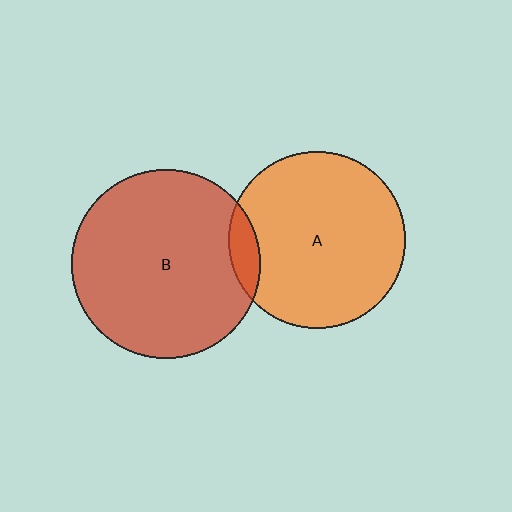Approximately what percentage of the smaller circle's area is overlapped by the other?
Approximately 10%.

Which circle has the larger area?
Circle B (red).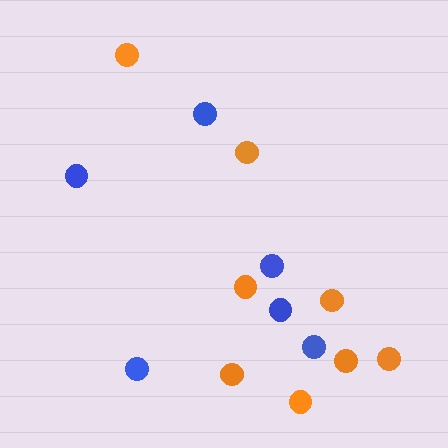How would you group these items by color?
There are 2 groups: one group of orange circles (8) and one group of blue circles (6).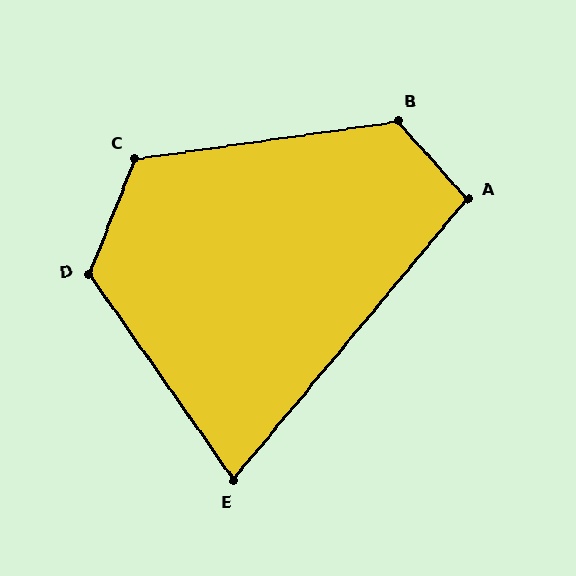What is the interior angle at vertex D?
Approximately 123 degrees (obtuse).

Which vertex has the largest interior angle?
B, at approximately 123 degrees.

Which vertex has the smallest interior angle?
E, at approximately 75 degrees.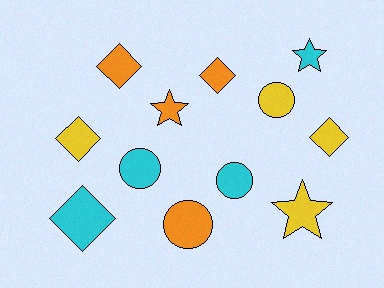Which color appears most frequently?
Yellow, with 4 objects.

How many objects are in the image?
There are 12 objects.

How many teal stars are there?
There are no teal stars.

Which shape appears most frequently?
Diamond, with 5 objects.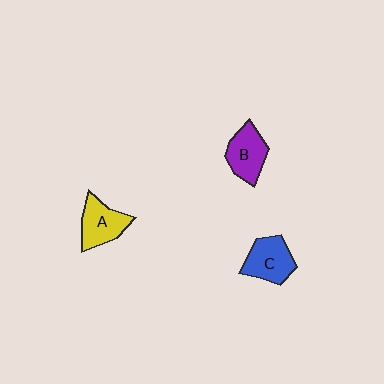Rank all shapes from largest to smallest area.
From largest to smallest: C (blue), B (purple), A (yellow).